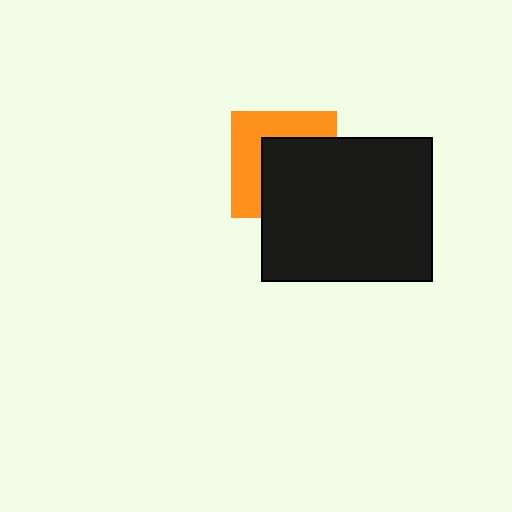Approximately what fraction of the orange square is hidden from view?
Roughly 54% of the orange square is hidden behind the black rectangle.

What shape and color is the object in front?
The object in front is a black rectangle.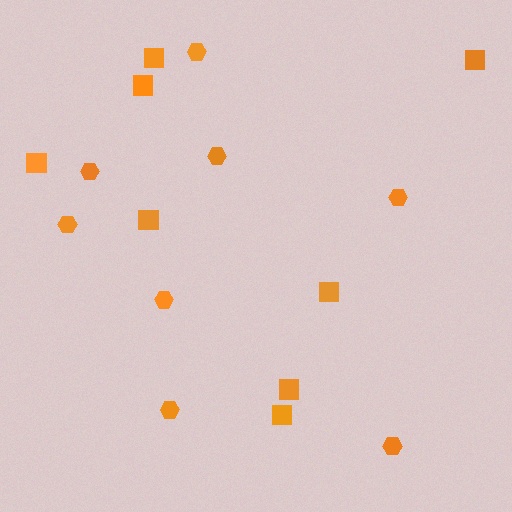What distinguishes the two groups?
There are 2 groups: one group of squares (8) and one group of hexagons (8).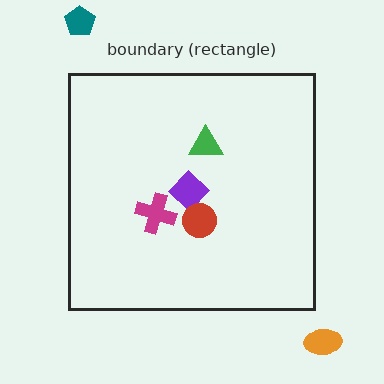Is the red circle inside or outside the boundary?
Inside.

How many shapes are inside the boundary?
4 inside, 2 outside.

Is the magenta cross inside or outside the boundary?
Inside.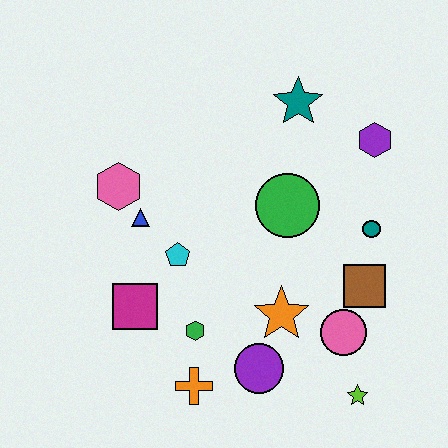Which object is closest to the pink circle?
The brown square is closest to the pink circle.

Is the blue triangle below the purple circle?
No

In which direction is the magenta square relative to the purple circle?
The magenta square is to the left of the purple circle.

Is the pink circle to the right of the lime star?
No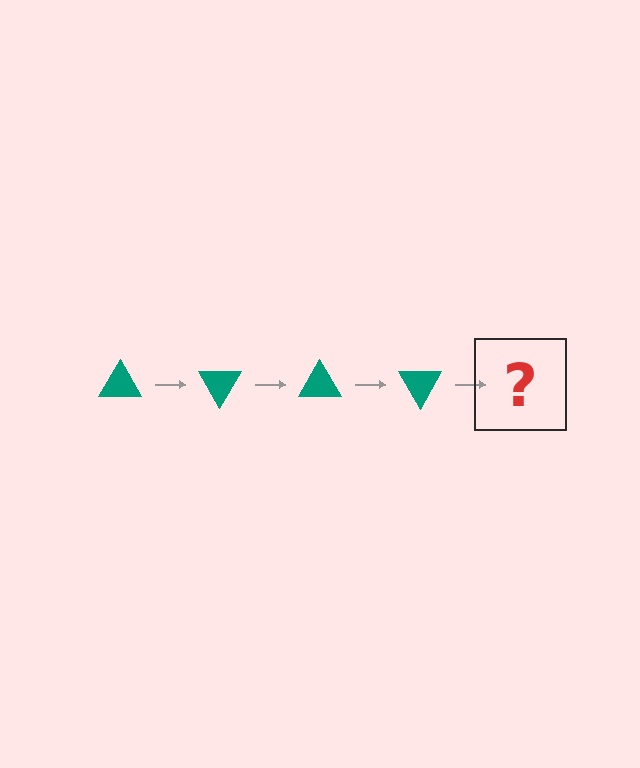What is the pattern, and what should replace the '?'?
The pattern is that the triangle rotates 60 degrees each step. The '?' should be a teal triangle rotated 240 degrees.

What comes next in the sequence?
The next element should be a teal triangle rotated 240 degrees.